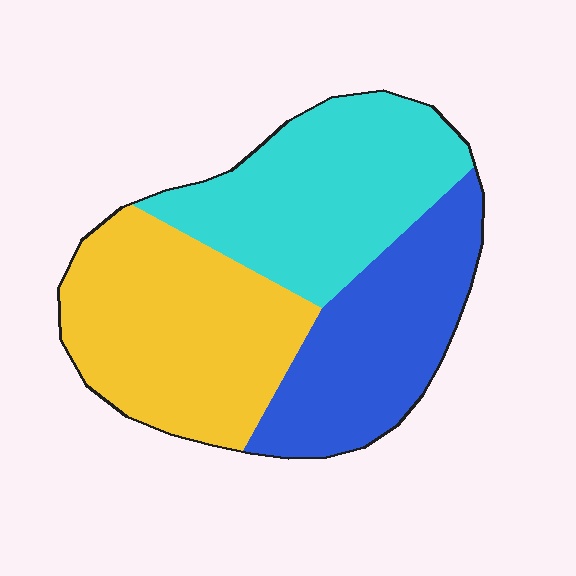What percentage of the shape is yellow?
Yellow takes up between a quarter and a half of the shape.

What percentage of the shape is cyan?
Cyan takes up between a quarter and a half of the shape.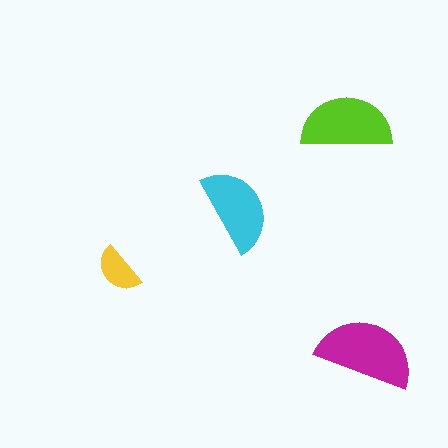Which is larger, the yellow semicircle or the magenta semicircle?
The magenta one.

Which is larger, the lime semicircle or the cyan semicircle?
The lime one.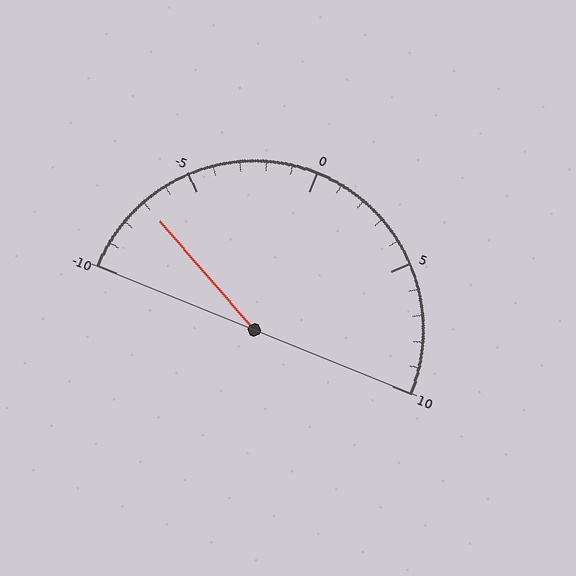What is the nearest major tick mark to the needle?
The nearest major tick mark is -5.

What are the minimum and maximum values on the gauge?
The gauge ranges from -10 to 10.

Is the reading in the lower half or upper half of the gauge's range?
The reading is in the lower half of the range (-10 to 10).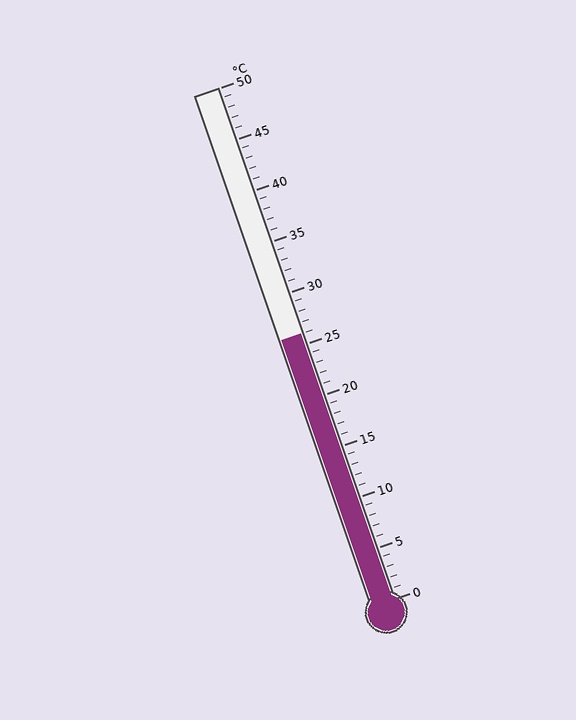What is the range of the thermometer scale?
The thermometer scale ranges from 0°C to 50°C.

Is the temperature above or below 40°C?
The temperature is below 40°C.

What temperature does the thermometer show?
The thermometer shows approximately 26°C.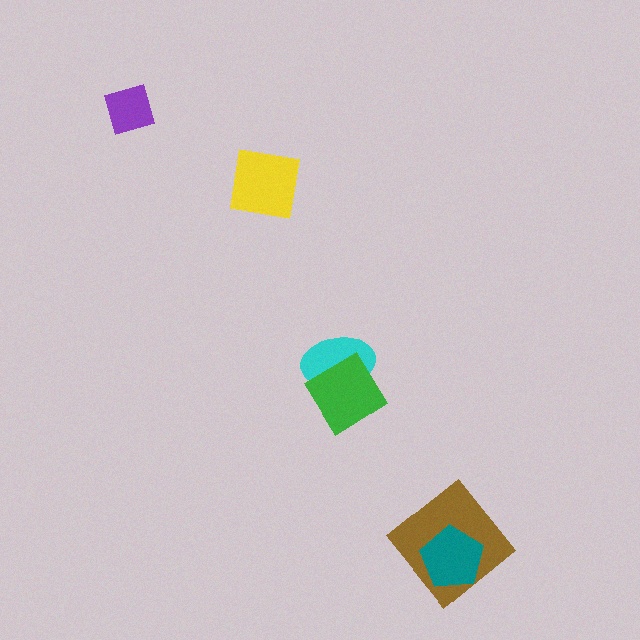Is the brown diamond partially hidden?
Yes, it is partially covered by another shape.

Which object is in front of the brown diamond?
The teal pentagon is in front of the brown diamond.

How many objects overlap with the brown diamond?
1 object overlaps with the brown diamond.